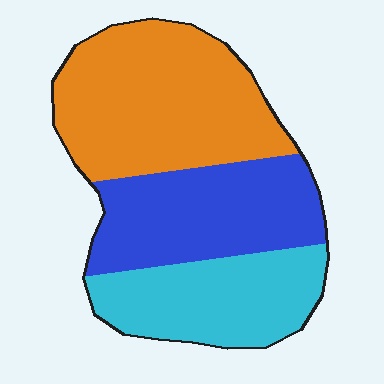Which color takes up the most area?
Orange, at roughly 40%.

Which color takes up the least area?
Cyan, at roughly 25%.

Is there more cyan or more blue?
Blue.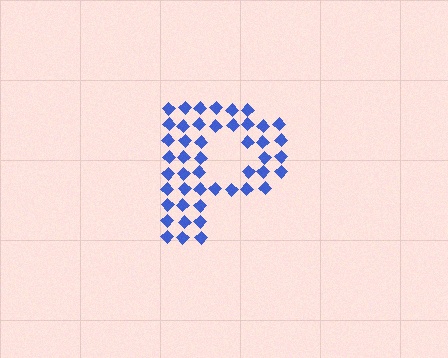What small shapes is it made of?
It is made of small diamonds.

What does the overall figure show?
The overall figure shows the letter P.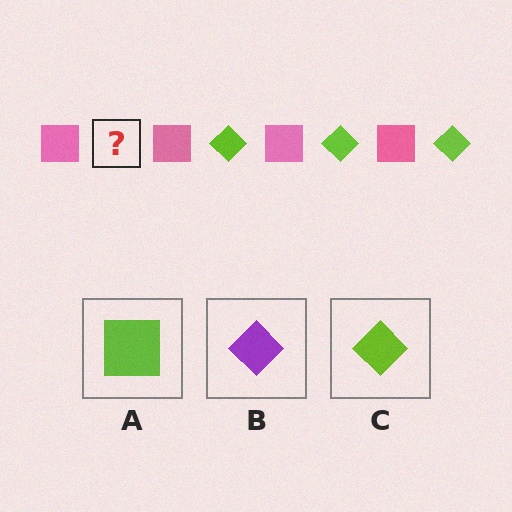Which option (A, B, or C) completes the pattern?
C.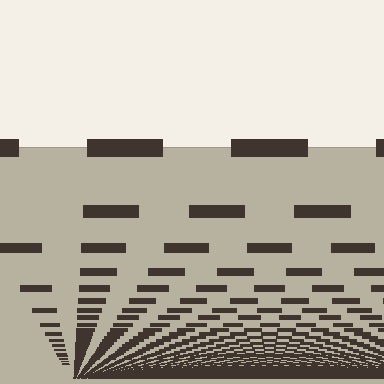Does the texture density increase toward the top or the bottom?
Density increases toward the bottom.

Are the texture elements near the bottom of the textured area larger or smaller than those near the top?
Smaller. The gradient is inverted — elements near the bottom are smaller and denser.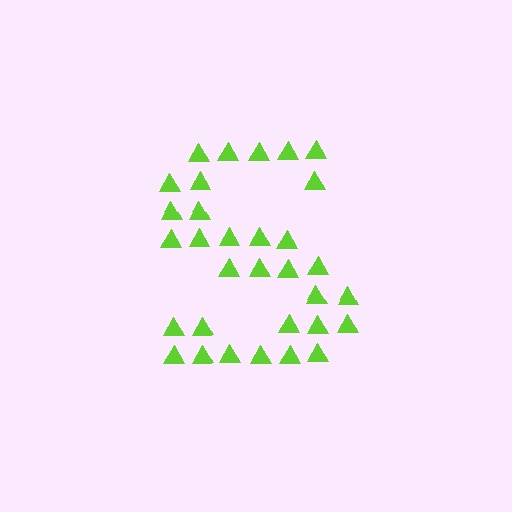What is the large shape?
The large shape is the letter S.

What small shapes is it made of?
It is made of small triangles.